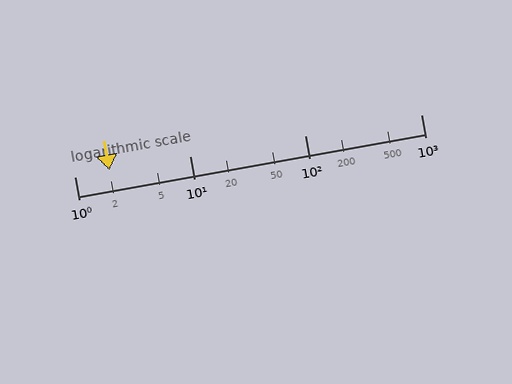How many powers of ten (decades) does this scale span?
The scale spans 3 decades, from 1 to 1000.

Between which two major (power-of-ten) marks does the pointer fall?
The pointer is between 1 and 10.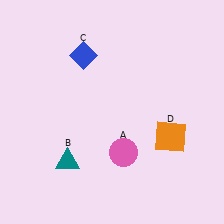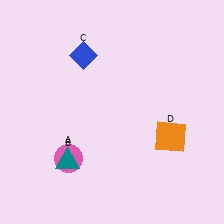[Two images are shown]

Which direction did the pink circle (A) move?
The pink circle (A) moved left.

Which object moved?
The pink circle (A) moved left.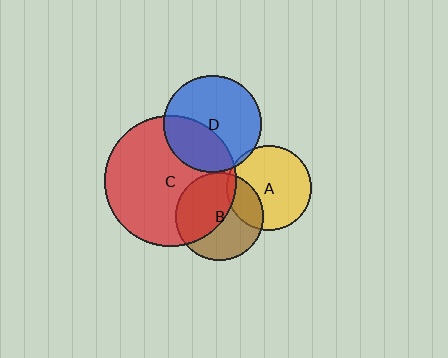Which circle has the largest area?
Circle C (red).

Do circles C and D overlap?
Yes.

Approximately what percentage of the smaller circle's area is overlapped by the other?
Approximately 35%.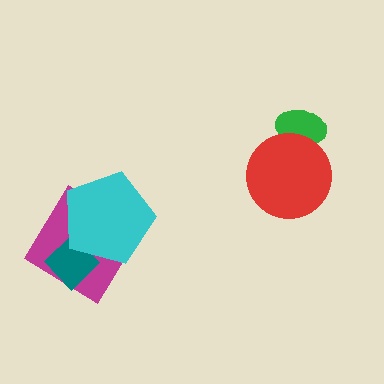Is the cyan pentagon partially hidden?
No, no other shape covers it.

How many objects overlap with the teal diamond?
2 objects overlap with the teal diamond.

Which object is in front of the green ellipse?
The red circle is in front of the green ellipse.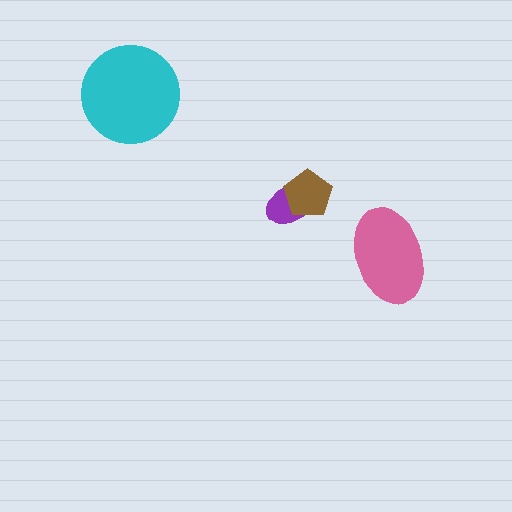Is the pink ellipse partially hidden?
No, no other shape covers it.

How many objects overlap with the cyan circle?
0 objects overlap with the cyan circle.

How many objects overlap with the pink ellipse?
0 objects overlap with the pink ellipse.